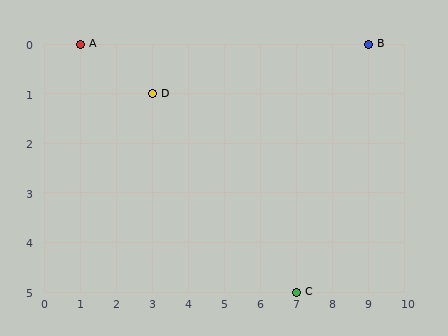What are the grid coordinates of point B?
Point B is at grid coordinates (9, 0).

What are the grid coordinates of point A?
Point A is at grid coordinates (1, 0).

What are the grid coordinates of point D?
Point D is at grid coordinates (3, 1).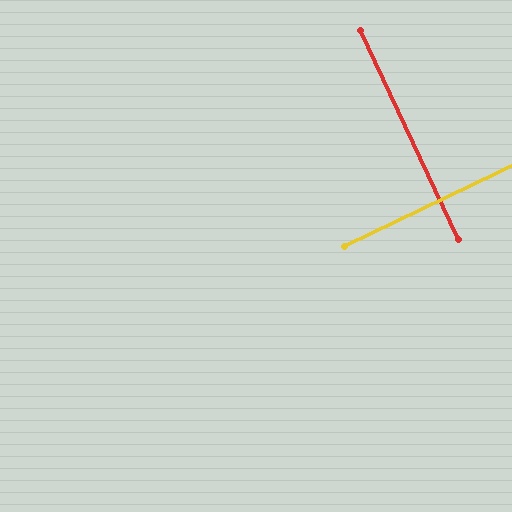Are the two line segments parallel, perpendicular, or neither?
Perpendicular — they meet at approximately 90°.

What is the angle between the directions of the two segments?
Approximately 90 degrees.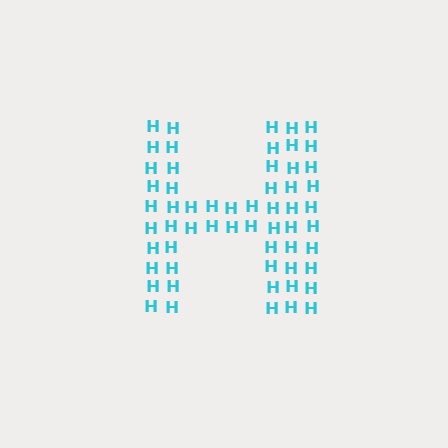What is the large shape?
The large shape is the letter H.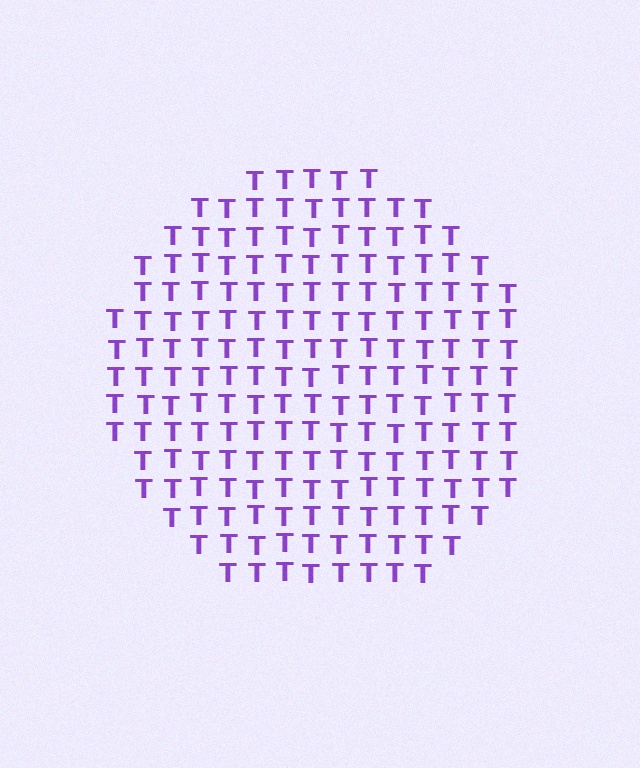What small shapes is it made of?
It is made of small letter T's.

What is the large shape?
The large shape is a circle.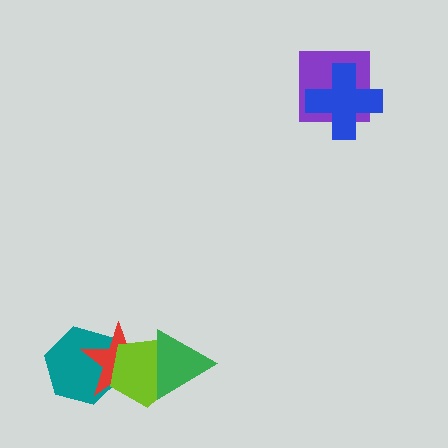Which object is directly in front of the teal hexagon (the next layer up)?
The red star is directly in front of the teal hexagon.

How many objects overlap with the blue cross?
1 object overlaps with the blue cross.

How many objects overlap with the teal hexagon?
2 objects overlap with the teal hexagon.